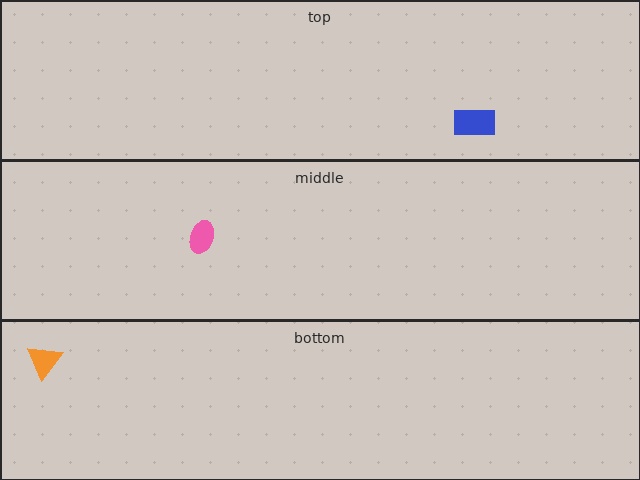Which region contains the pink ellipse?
The middle region.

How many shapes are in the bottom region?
1.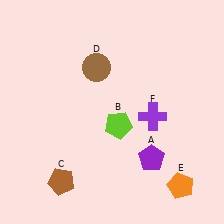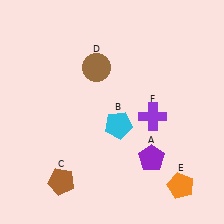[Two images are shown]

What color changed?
The pentagon (B) changed from lime in Image 1 to cyan in Image 2.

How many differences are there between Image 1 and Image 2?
There is 1 difference between the two images.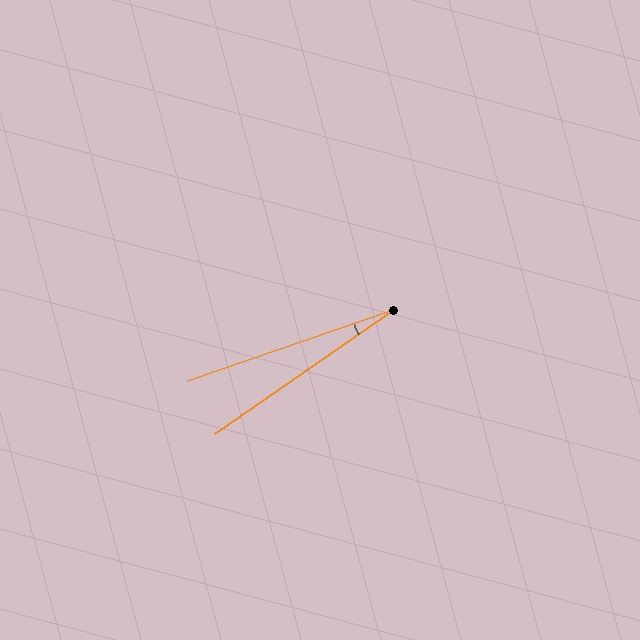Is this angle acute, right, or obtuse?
It is acute.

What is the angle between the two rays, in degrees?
Approximately 16 degrees.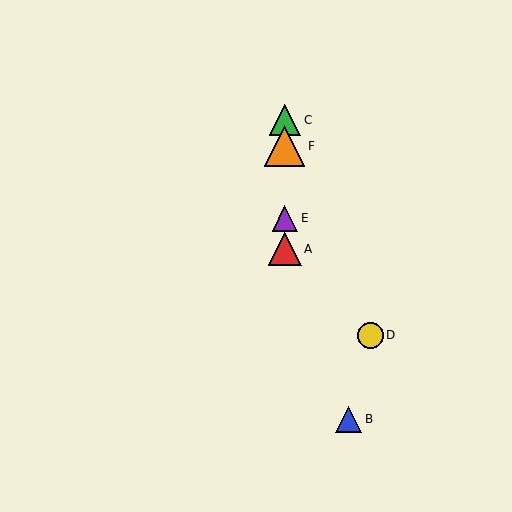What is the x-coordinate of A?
Object A is at x≈285.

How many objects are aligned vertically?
4 objects (A, C, E, F) are aligned vertically.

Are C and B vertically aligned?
No, C is at x≈285 and B is at x≈349.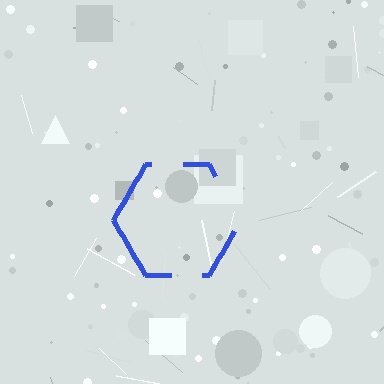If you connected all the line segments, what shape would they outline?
They would outline a hexagon.